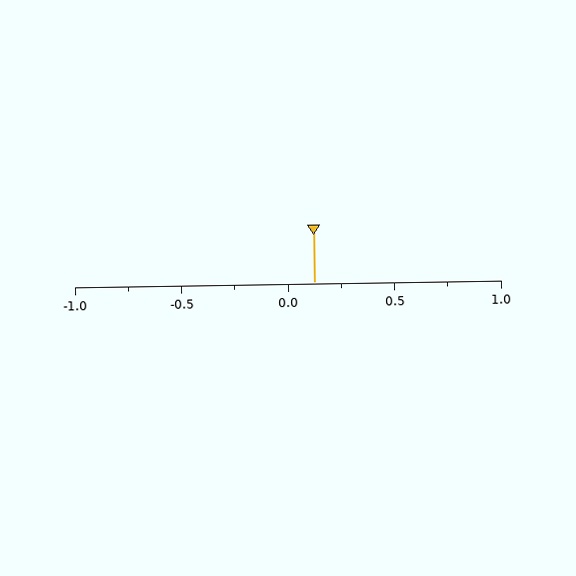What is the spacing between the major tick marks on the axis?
The major ticks are spaced 0.5 apart.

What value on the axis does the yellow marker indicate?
The marker indicates approximately 0.12.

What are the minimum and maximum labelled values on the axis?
The axis runs from -1.0 to 1.0.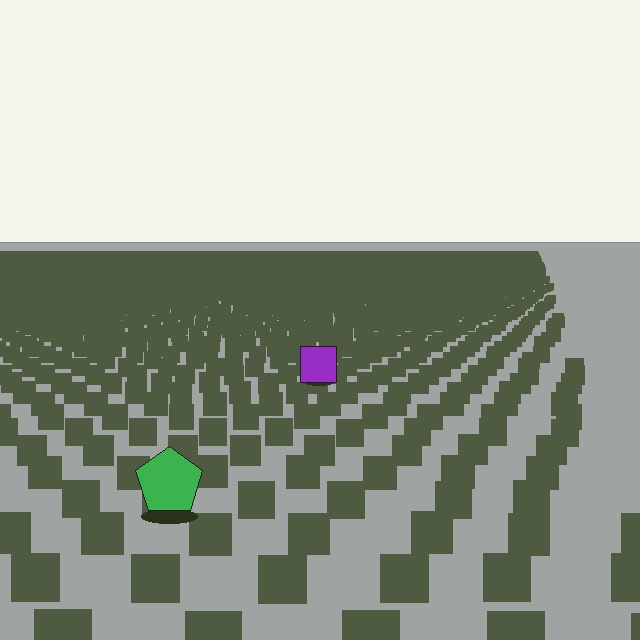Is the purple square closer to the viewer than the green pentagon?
No. The green pentagon is closer — you can tell from the texture gradient: the ground texture is coarser near it.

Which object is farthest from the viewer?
The purple square is farthest from the viewer. It appears smaller and the ground texture around it is denser.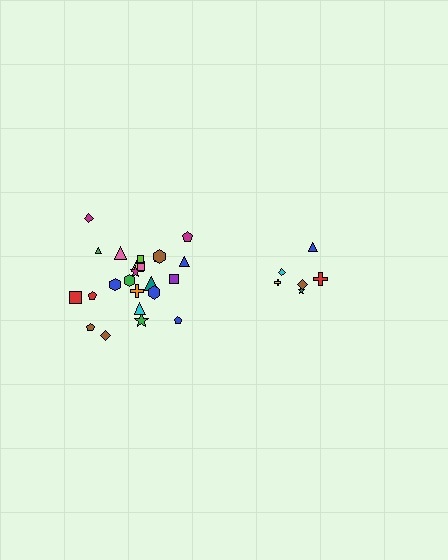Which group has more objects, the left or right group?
The left group.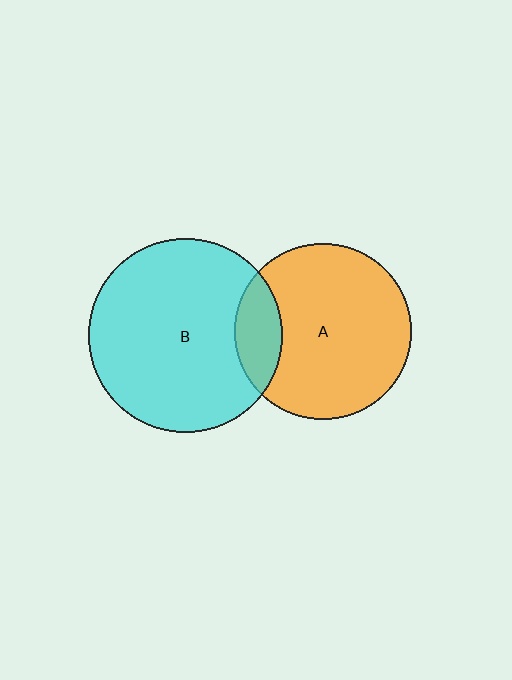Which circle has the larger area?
Circle B (cyan).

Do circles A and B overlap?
Yes.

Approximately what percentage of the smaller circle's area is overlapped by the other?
Approximately 15%.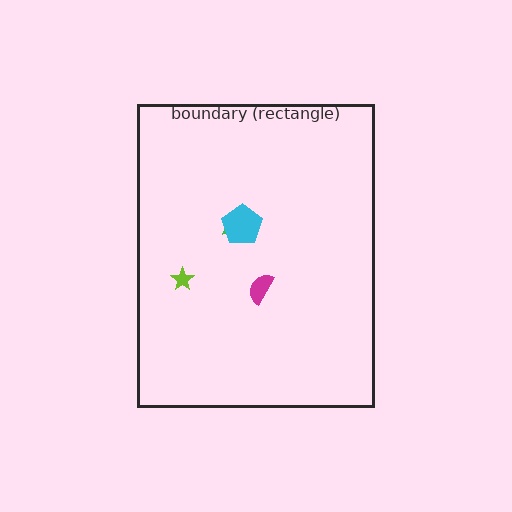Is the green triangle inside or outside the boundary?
Inside.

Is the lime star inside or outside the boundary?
Inside.